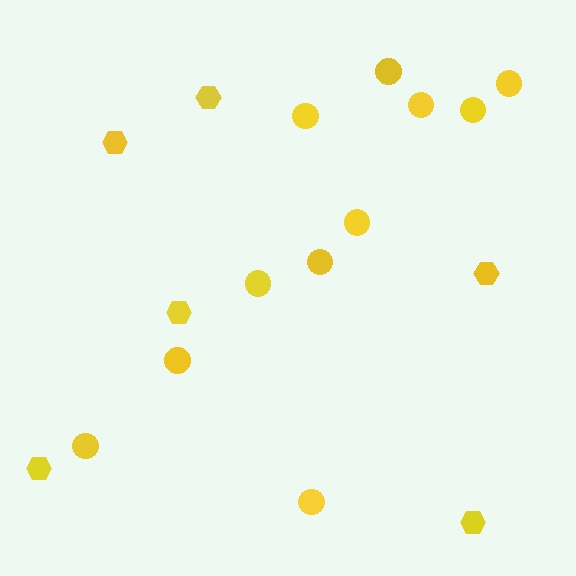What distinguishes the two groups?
There are 2 groups: one group of hexagons (6) and one group of circles (11).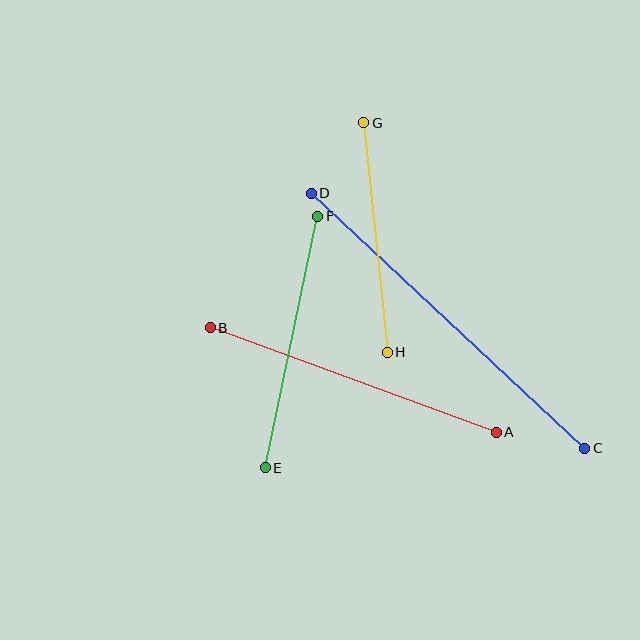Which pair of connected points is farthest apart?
Points C and D are farthest apart.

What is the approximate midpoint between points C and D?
The midpoint is at approximately (448, 321) pixels.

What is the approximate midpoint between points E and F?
The midpoint is at approximately (291, 342) pixels.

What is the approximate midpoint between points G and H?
The midpoint is at approximately (376, 237) pixels.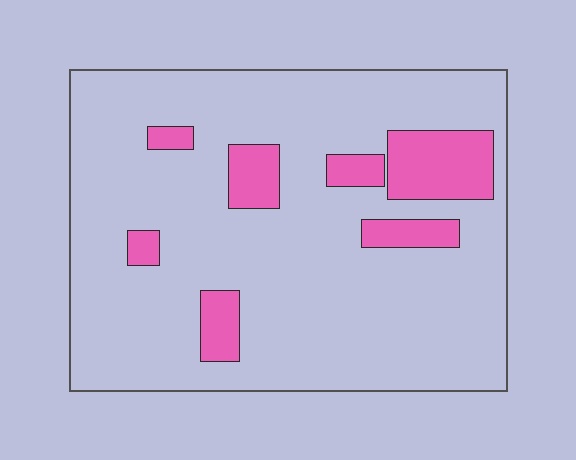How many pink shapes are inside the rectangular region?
7.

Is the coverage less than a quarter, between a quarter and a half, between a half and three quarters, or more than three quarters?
Less than a quarter.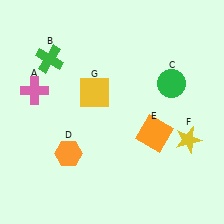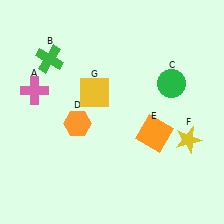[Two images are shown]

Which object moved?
The orange hexagon (D) moved up.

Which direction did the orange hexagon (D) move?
The orange hexagon (D) moved up.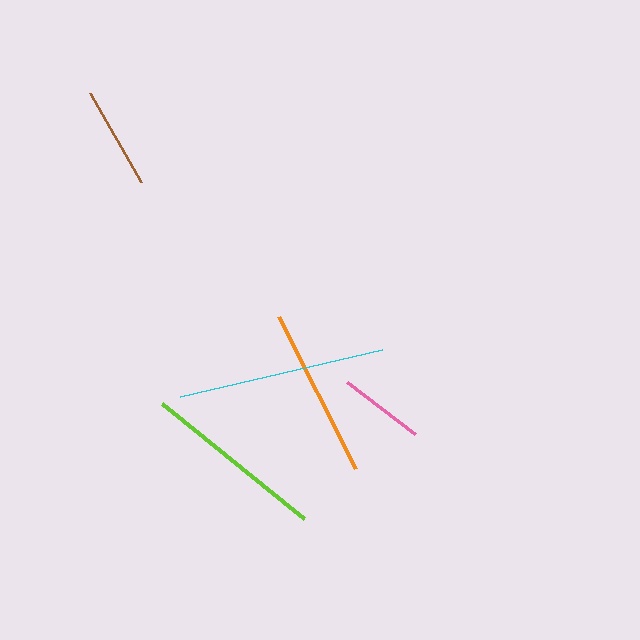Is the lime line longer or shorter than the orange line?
The lime line is longer than the orange line.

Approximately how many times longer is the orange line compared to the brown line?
The orange line is approximately 1.7 times the length of the brown line.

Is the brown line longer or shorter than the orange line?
The orange line is longer than the brown line.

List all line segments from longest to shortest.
From longest to shortest: cyan, lime, orange, brown, pink.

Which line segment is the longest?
The cyan line is the longest at approximately 207 pixels.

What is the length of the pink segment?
The pink segment is approximately 86 pixels long.